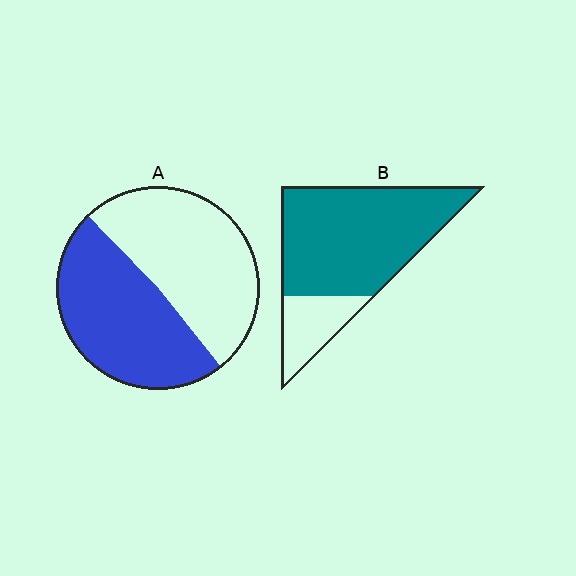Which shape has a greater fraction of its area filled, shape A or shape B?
Shape B.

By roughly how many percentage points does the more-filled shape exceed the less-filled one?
By roughly 30 percentage points (B over A).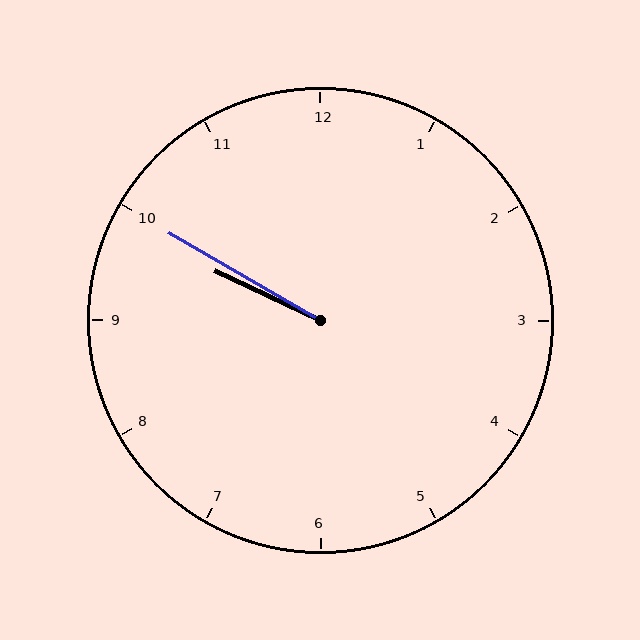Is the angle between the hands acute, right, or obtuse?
It is acute.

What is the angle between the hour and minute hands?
Approximately 5 degrees.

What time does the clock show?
9:50.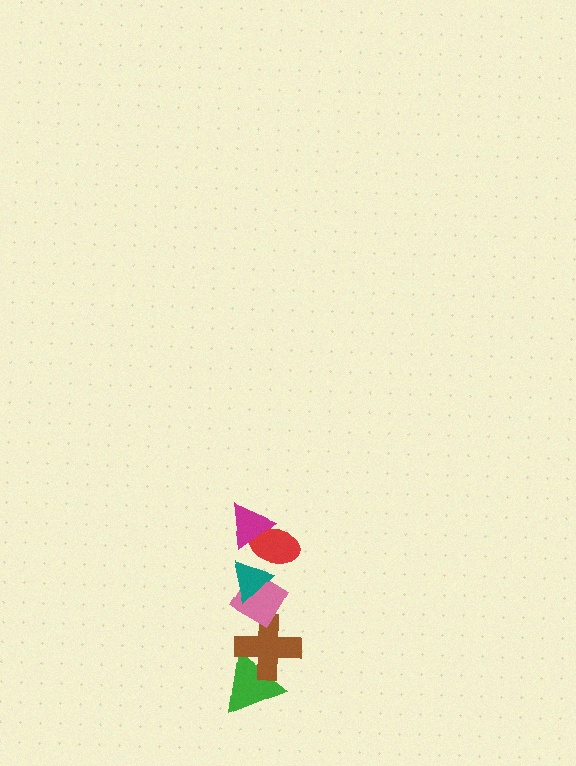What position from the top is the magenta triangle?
The magenta triangle is 1st from the top.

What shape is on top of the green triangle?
The brown cross is on top of the green triangle.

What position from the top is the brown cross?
The brown cross is 5th from the top.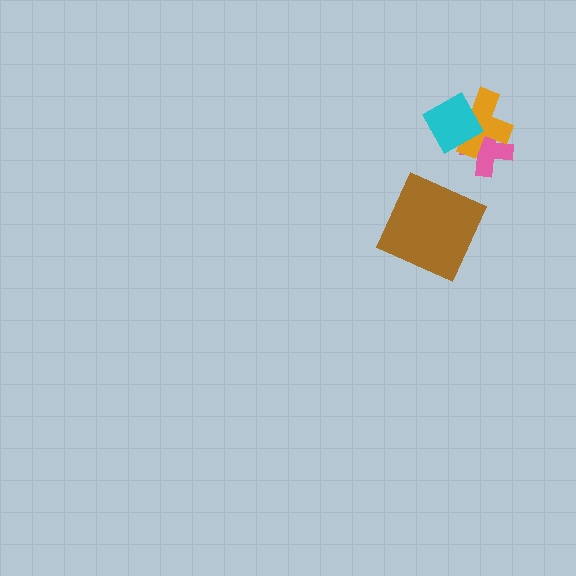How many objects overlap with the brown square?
0 objects overlap with the brown square.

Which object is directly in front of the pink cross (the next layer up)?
The orange cross is directly in front of the pink cross.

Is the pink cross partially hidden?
Yes, it is partially covered by another shape.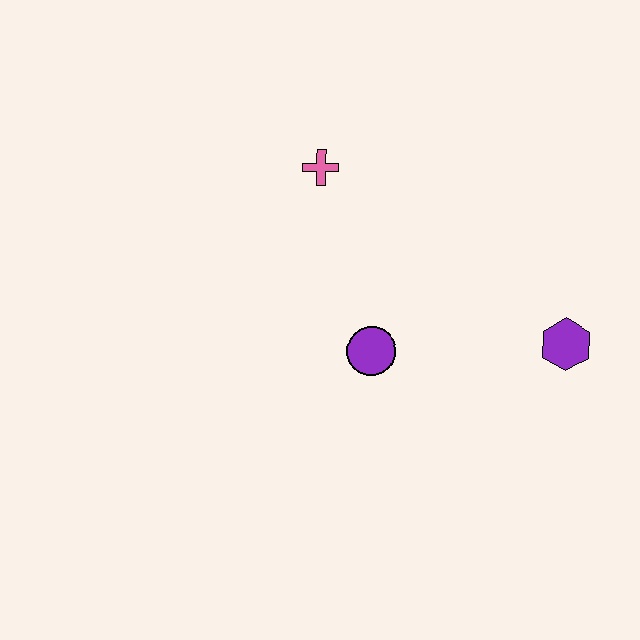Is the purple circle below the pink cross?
Yes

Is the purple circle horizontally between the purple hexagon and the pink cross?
Yes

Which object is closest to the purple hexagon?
The purple circle is closest to the purple hexagon.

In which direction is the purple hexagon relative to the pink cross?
The purple hexagon is to the right of the pink cross.